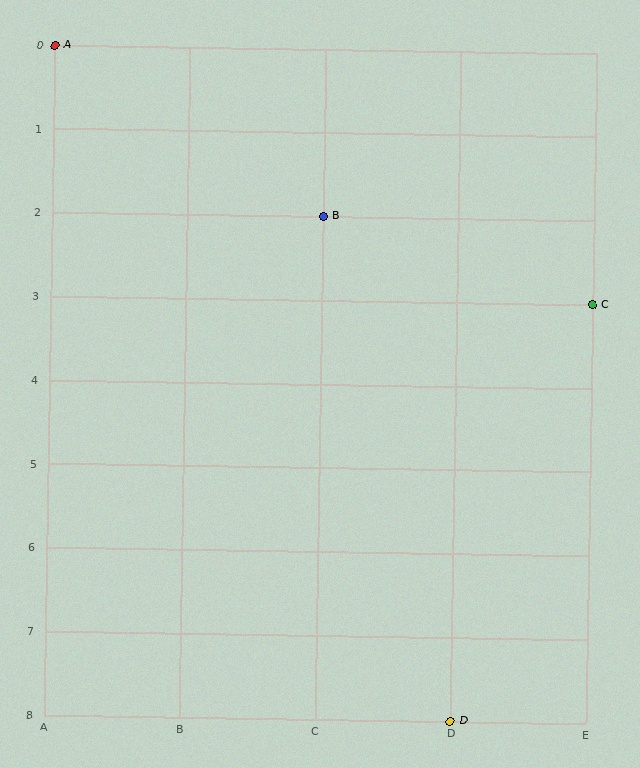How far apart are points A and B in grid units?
Points A and B are 2 columns and 2 rows apart (about 2.8 grid units diagonally).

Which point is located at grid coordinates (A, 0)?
Point A is at (A, 0).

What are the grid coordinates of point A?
Point A is at grid coordinates (A, 0).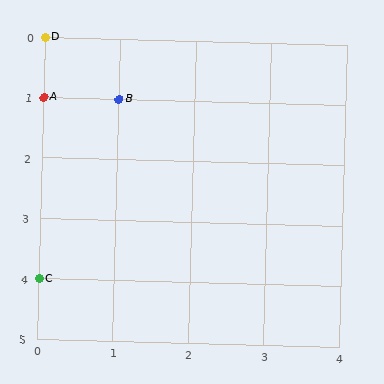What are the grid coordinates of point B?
Point B is at grid coordinates (1, 1).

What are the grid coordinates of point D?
Point D is at grid coordinates (0, 0).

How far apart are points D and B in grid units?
Points D and B are 1 column and 1 row apart (about 1.4 grid units diagonally).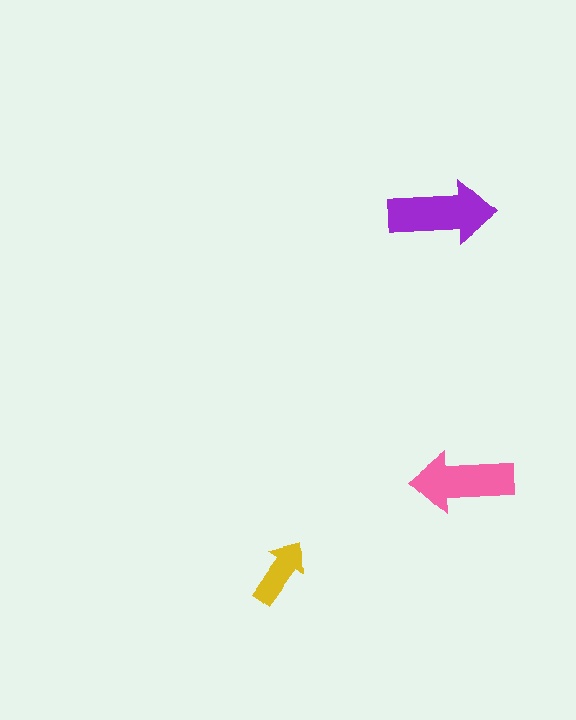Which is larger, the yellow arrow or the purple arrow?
The purple one.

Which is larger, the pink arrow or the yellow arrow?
The pink one.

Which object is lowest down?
The yellow arrow is bottommost.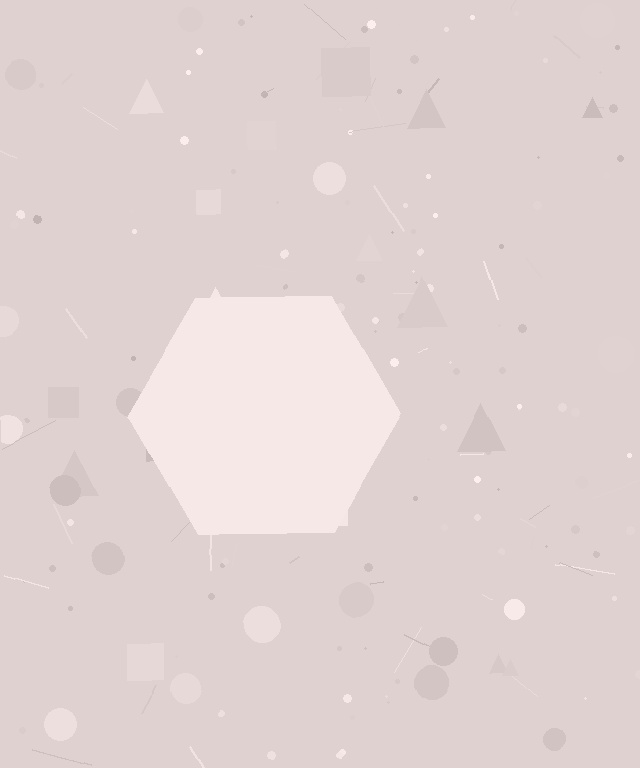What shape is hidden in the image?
A hexagon is hidden in the image.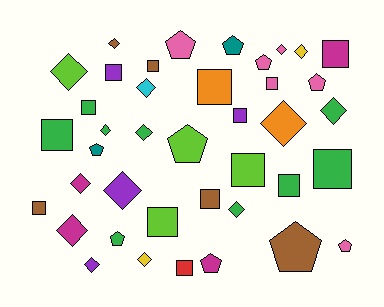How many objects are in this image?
There are 40 objects.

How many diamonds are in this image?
There are 15 diamonds.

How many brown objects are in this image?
There are 5 brown objects.